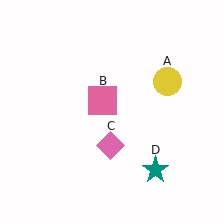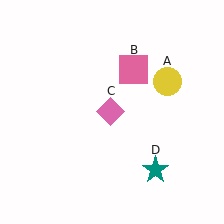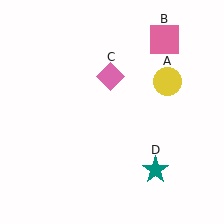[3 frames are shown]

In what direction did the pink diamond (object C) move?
The pink diamond (object C) moved up.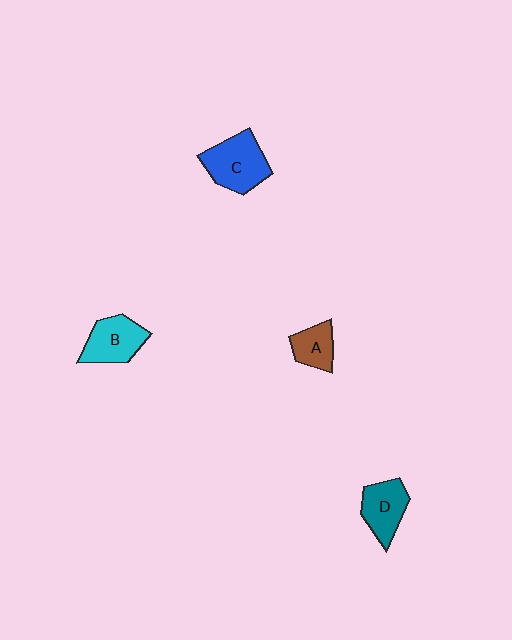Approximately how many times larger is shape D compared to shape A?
Approximately 1.3 times.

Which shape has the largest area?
Shape C (blue).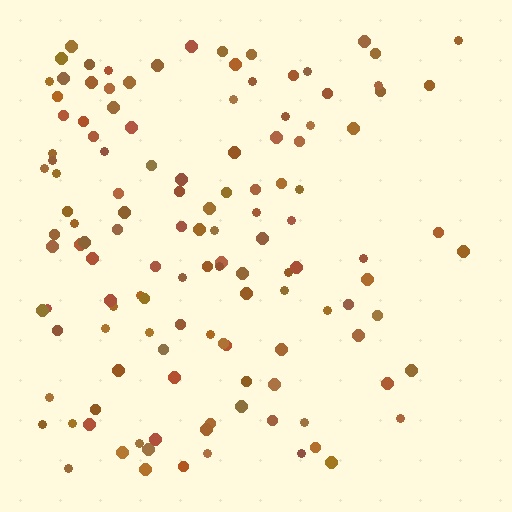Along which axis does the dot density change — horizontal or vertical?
Horizontal.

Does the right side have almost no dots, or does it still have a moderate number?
Still a moderate number, just noticeably fewer than the left.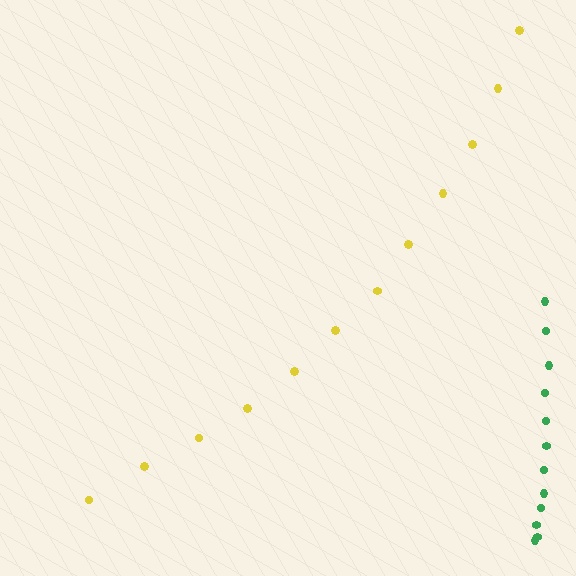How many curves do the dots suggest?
There are 2 distinct paths.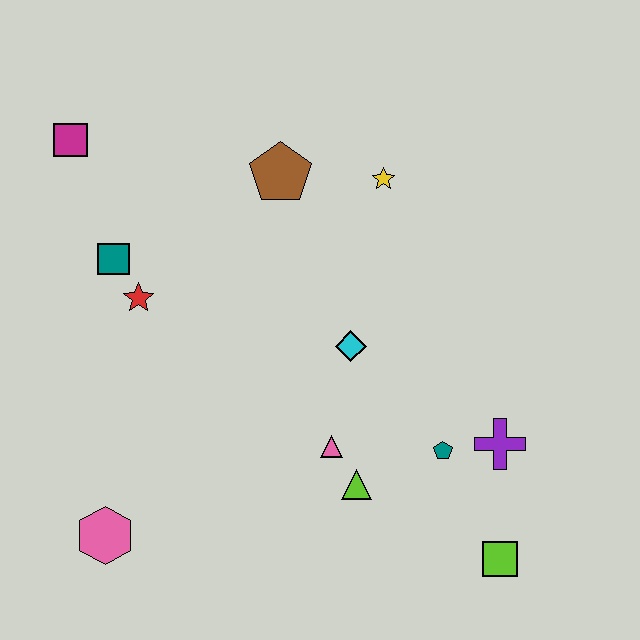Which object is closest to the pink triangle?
The lime triangle is closest to the pink triangle.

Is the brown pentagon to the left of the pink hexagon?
No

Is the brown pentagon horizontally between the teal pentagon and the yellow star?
No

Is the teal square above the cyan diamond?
Yes